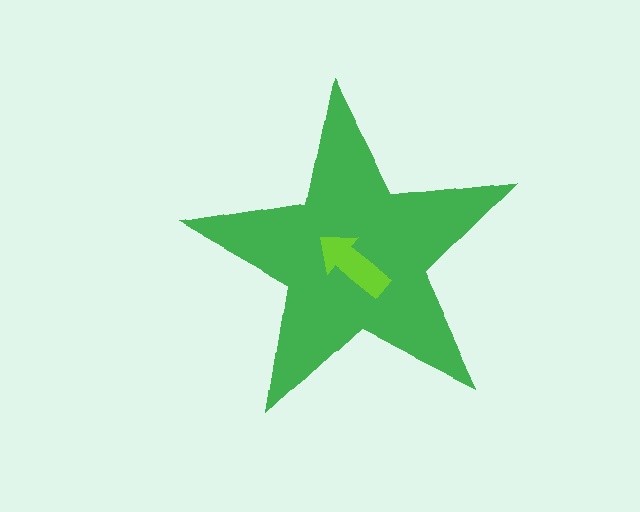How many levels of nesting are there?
2.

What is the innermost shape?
The lime arrow.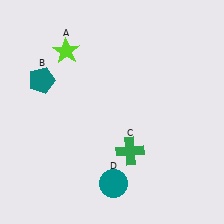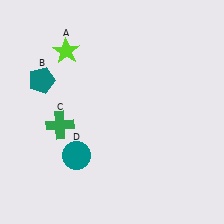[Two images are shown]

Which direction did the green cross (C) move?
The green cross (C) moved left.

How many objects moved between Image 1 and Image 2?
2 objects moved between the two images.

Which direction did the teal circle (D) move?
The teal circle (D) moved left.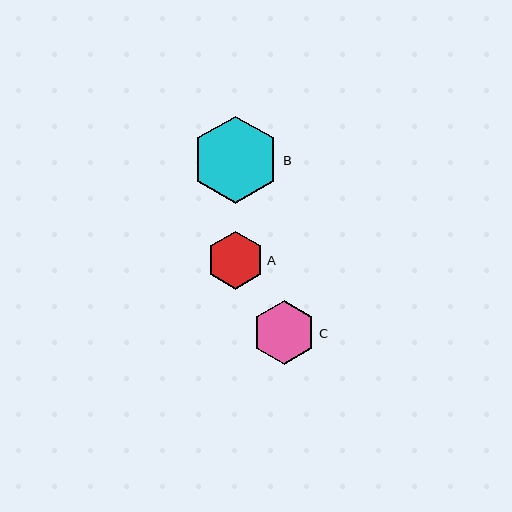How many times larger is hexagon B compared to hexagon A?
Hexagon B is approximately 1.5 times the size of hexagon A.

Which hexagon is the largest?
Hexagon B is the largest with a size of approximately 87 pixels.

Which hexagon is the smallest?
Hexagon A is the smallest with a size of approximately 58 pixels.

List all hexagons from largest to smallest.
From largest to smallest: B, C, A.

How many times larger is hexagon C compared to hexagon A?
Hexagon C is approximately 1.1 times the size of hexagon A.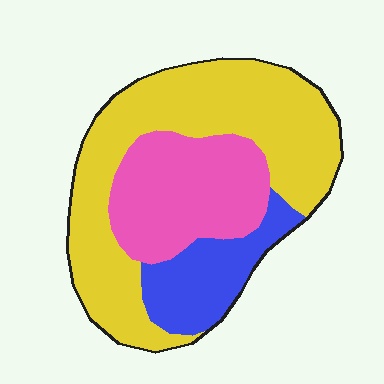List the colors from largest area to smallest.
From largest to smallest: yellow, pink, blue.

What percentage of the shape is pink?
Pink covers about 30% of the shape.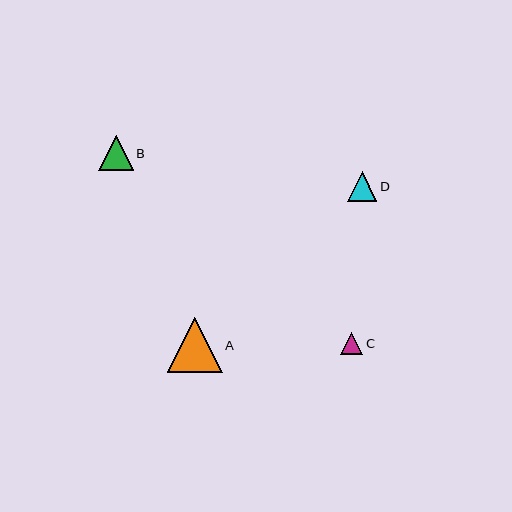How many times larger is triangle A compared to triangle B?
Triangle A is approximately 1.6 times the size of triangle B.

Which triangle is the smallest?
Triangle C is the smallest with a size of approximately 22 pixels.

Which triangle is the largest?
Triangle A is the largest with a size of approximately 55 pixels.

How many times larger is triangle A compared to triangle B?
Triangle A is approximately 1.6 times the size of triangle B.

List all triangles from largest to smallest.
From largest to smallest: A, B, D, C.